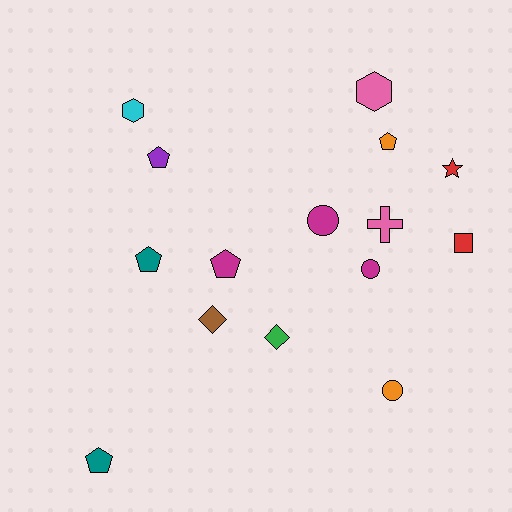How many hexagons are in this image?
There are 2 hexagons.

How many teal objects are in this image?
There are 2 teal objects.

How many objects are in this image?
There are 15 objects.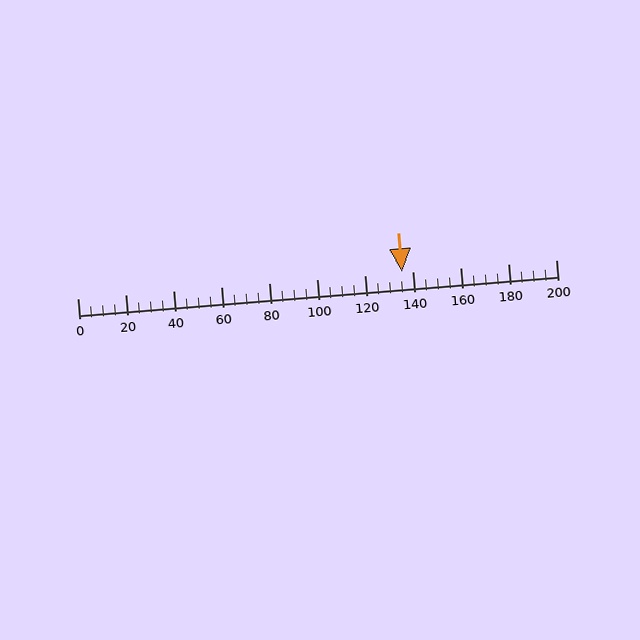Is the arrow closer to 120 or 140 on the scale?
The arrow is closer to 140.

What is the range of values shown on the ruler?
The ruler shows values from 0 to 200.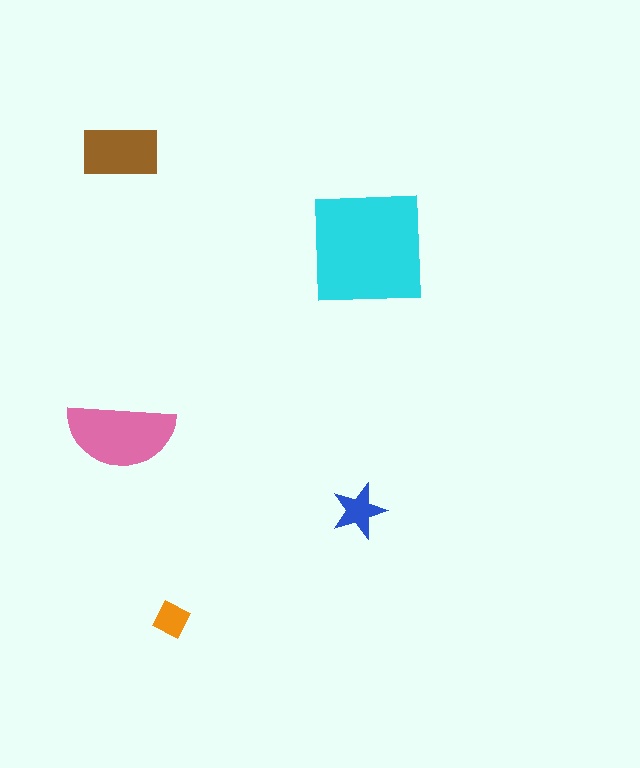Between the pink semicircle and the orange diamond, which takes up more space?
The pink semicircle.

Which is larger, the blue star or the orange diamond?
The blue star.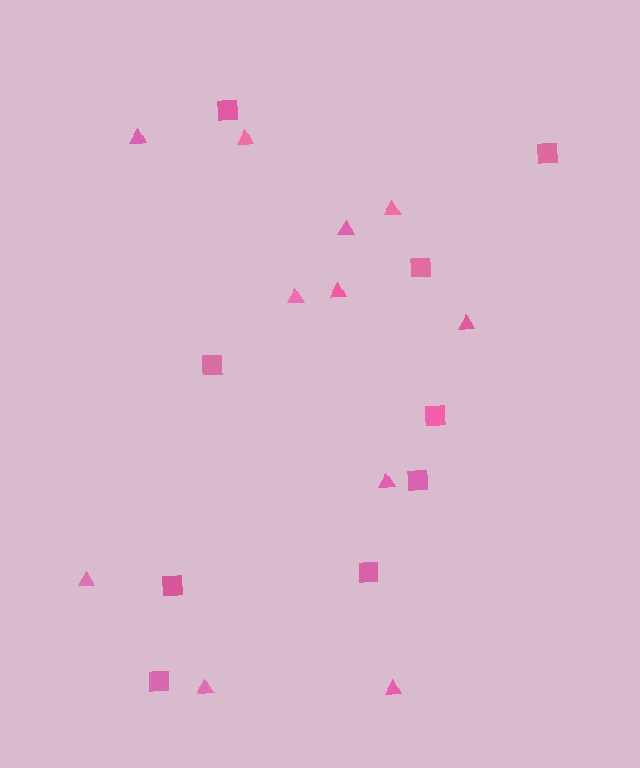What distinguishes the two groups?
There are 2 groups: one group of squares (9) and one group of triangles (11).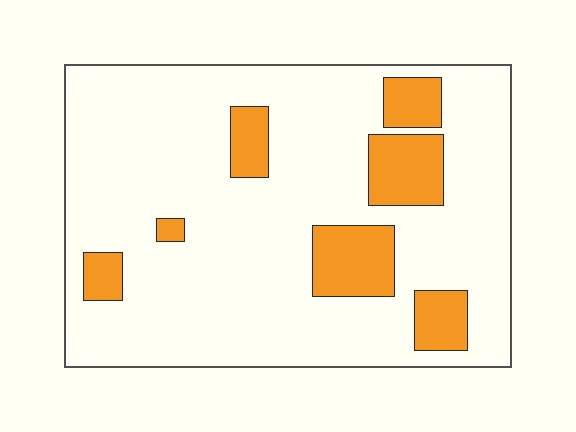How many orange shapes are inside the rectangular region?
7.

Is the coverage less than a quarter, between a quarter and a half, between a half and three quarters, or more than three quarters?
Less than a quarter.